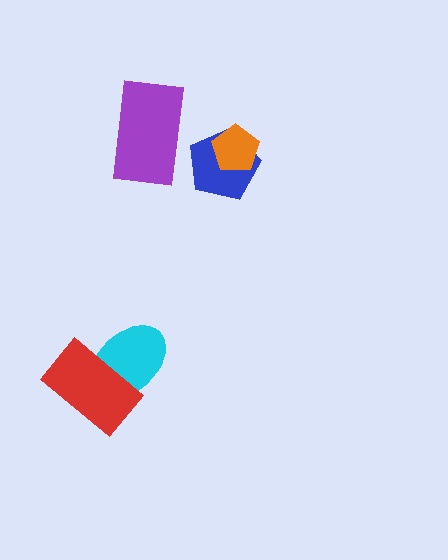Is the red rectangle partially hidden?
No, no other shape covers it.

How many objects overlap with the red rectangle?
1 object overlaps with the red rectangle.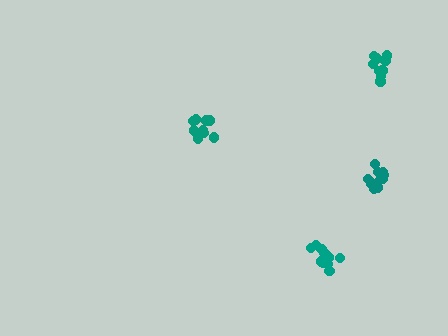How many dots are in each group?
Group 1: 9 dots, Group 2: 11 dots, Group 3: 12 dots, Group 4: 11 dots (43 total).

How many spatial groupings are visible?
There are 4 spatial groupings.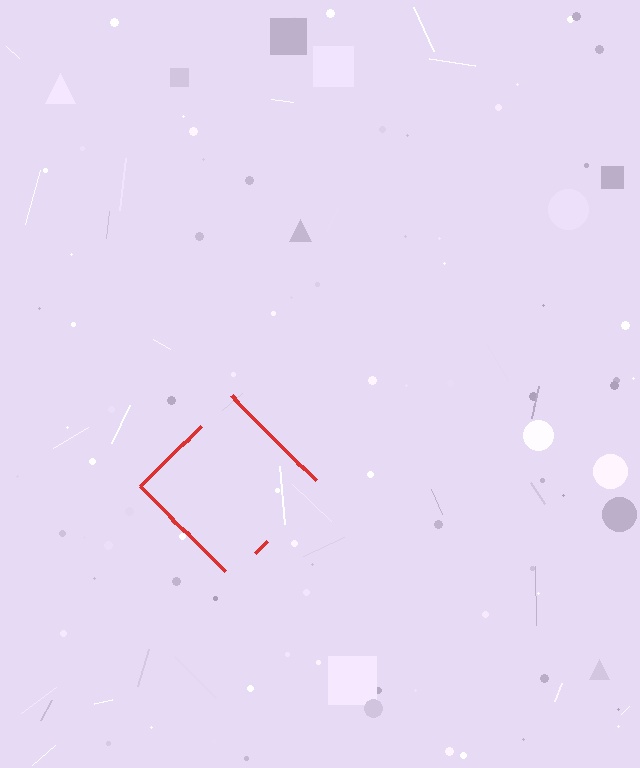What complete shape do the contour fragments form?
The contour fragments form a diamond.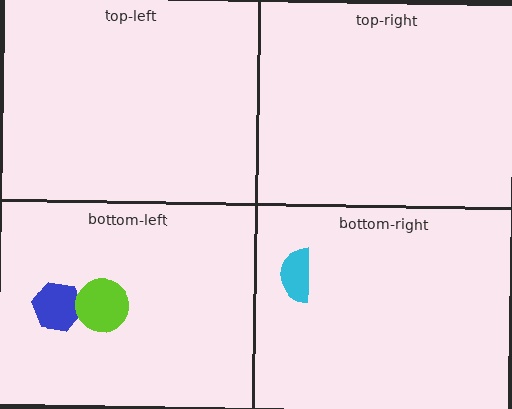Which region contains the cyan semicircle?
The bottom-right region.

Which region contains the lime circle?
The bottom-left region.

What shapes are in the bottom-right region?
The cyan semicircle.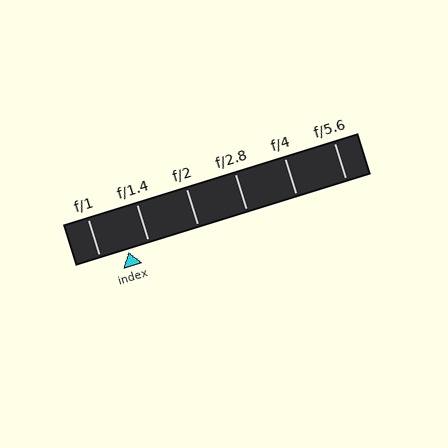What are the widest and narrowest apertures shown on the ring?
The widest aperture shown is f/1 and the narrowest is f/5.6.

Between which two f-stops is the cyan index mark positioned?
The index mark is between f/1 and f/1.4.